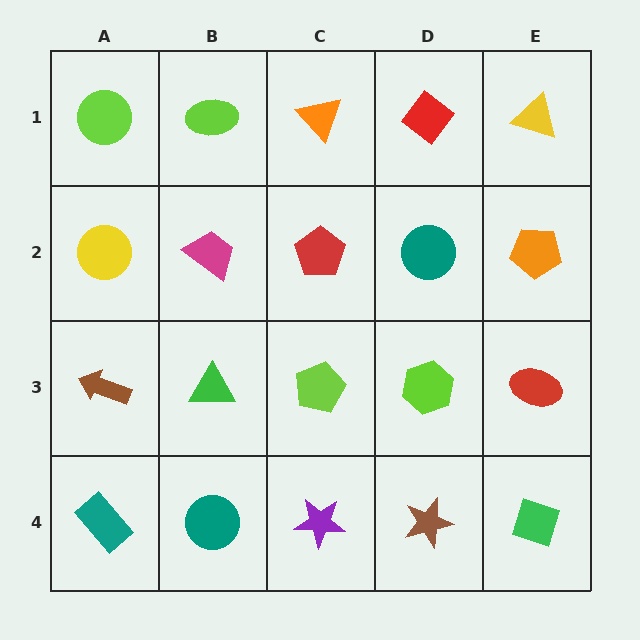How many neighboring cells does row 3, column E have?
3.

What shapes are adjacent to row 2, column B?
A lime ellipse (row 1, column B), a green triangle (row 3, column B), a yellow circle (row 2, column A), a red pentagon (row 2, column C).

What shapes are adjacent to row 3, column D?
A teal circle (row 2, column D), a brown star (row 4, column D), a lime pentagon (row 3, column C), a red ellipse (row 3, column E).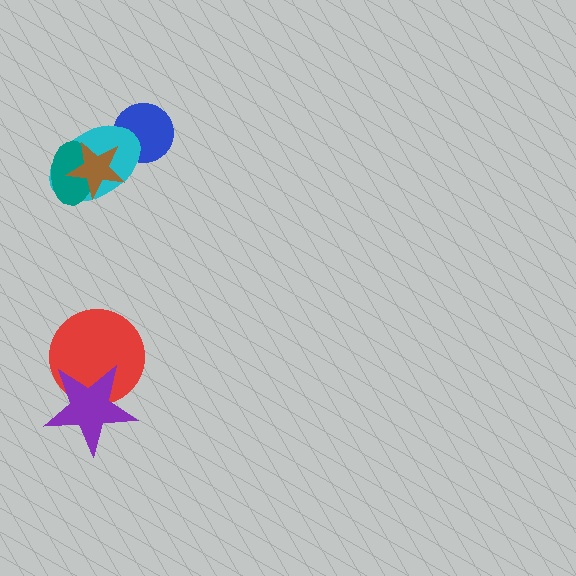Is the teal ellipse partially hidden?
Yes, it is partially covered by another shape.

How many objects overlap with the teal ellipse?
2 objects overlap with the teal ellipse.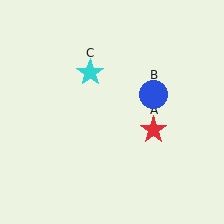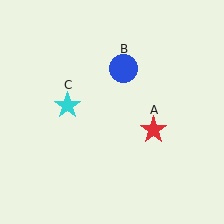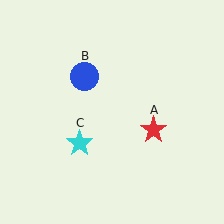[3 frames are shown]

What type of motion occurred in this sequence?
The blue circle (object B), cyan star (object C) rotated counterclockwise around the center of the scene.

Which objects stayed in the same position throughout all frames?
Red star (object A) remained stationary.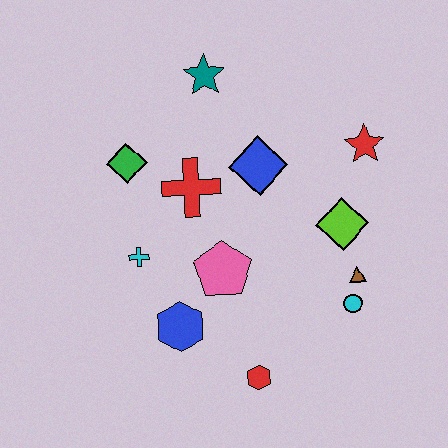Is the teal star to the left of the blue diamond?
Yes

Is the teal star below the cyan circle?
No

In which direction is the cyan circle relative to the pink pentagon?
The cyan circle is to the right of the pink pentagon.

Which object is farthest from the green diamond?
The cyan circle is farthest from the green diamond.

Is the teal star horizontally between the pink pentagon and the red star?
No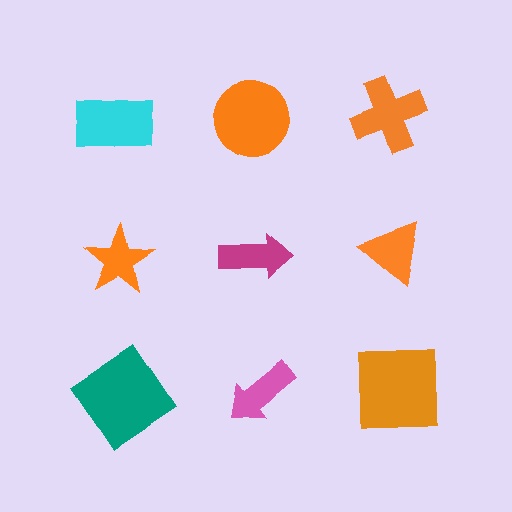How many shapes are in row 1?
3 shapes.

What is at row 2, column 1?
An orange star.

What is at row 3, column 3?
An orange square.